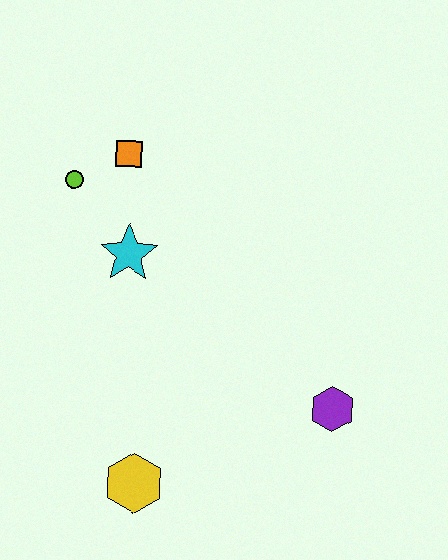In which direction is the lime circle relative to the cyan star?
The lime circle is above the cyan star.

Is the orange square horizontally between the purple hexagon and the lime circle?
Yes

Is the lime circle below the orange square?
Yes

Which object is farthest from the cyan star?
The purple hexagon is farthest from the cyan star.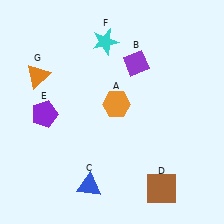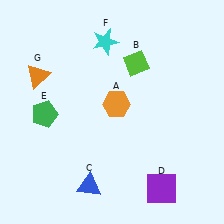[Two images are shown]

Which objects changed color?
B changed from purple to lime. D changed from brown to purple. E changed from purple to green.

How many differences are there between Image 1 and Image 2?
There are 3 differences between the two images.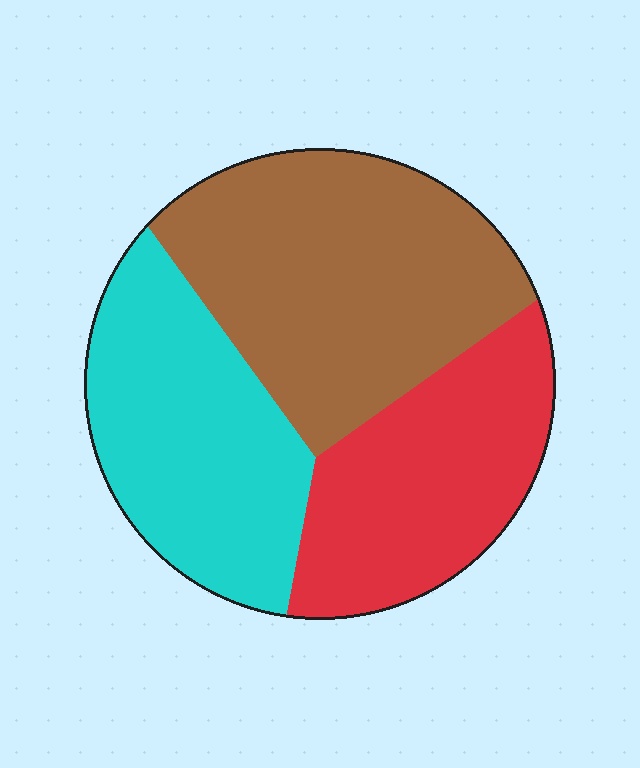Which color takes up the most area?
Brown, at roughly 40%.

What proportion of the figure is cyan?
Cyan covers around 30% of the figure.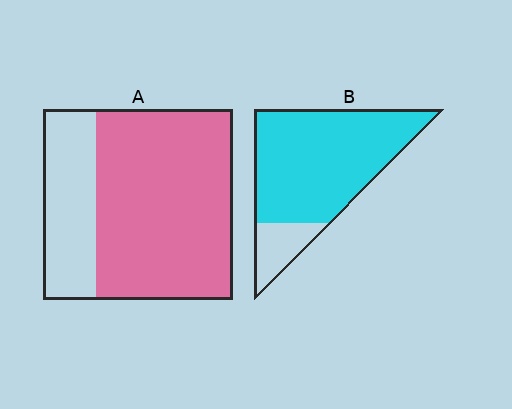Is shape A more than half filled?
Yes.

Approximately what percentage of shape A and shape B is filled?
A is approximately 70% and B is approximately 85%.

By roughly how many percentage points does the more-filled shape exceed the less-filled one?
By roughly 10 percentage points (B over A).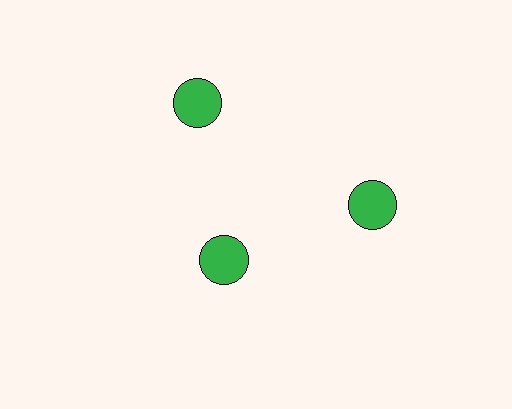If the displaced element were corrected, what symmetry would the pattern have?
It would have 3-fold rotational symmetry — the pattern would map onto itself every 120 degrees.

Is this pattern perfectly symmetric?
No. The 3 green circles are arranged in a ring, but one element near the 7 o'clock position is pulled inward toward the center, breaking the 3-fold rotational symmetry.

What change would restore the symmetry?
The symmetry would be restored by moving it outward, back onto the ring so that all 3 circles sit at equal angles and equal distance from the center.